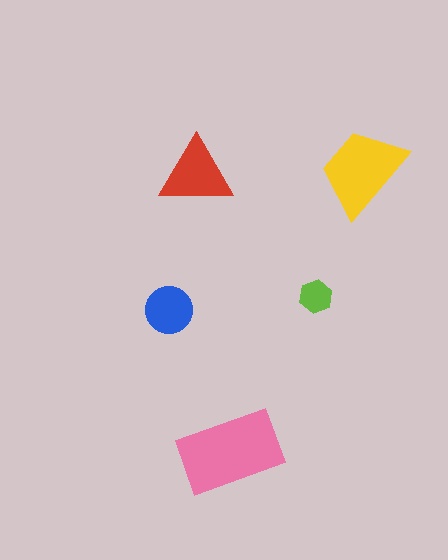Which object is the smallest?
The lime hexagon.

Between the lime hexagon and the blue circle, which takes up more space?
The blue circle.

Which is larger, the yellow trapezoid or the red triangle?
The yellow trapezoid.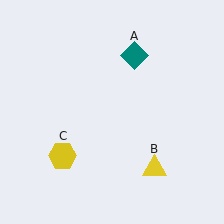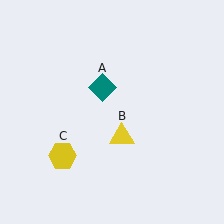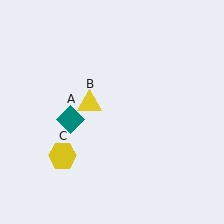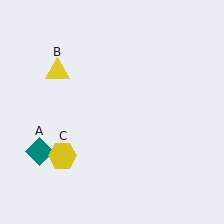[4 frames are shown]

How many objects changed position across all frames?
2 objects changed position: teal diamond (object A), yellow triangle (object B).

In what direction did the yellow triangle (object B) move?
The yellow triangle (object B) moved up and to the left.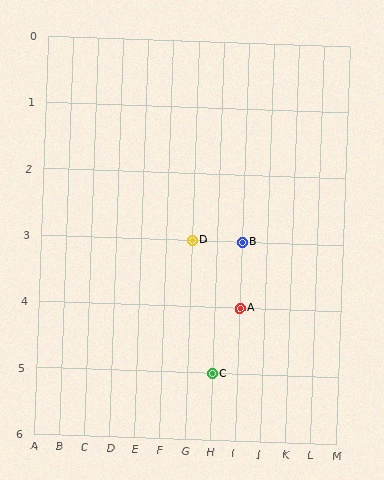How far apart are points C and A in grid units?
Points C and A are 1 column and 1 row apart (about 1.4 grid units diagonally).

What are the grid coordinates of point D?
Point D is at grid coordinates (G, 3).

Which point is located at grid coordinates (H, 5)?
Point C is at (H, 5).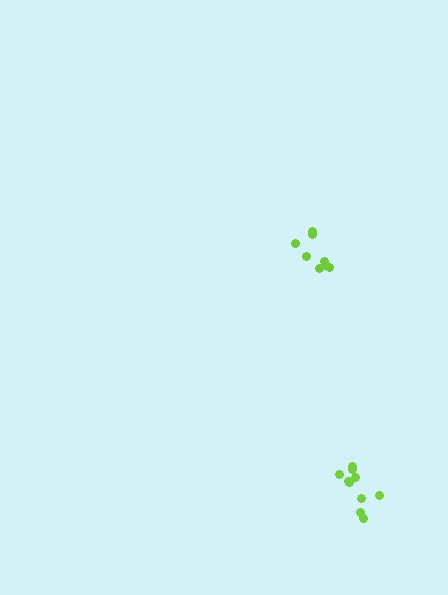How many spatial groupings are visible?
There are 2 spatial groupings.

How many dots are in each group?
Group 1: 8 dots, Group 2: 10 dots (18 total).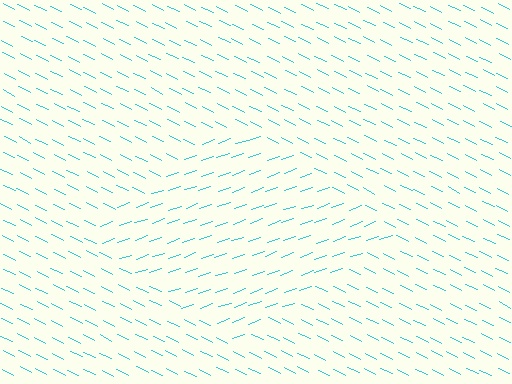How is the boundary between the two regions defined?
The boundary is defined purely by a change in line orientation (approximately 45 degrees difference). All lines are the same color and thickness.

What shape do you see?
I see a diamond.